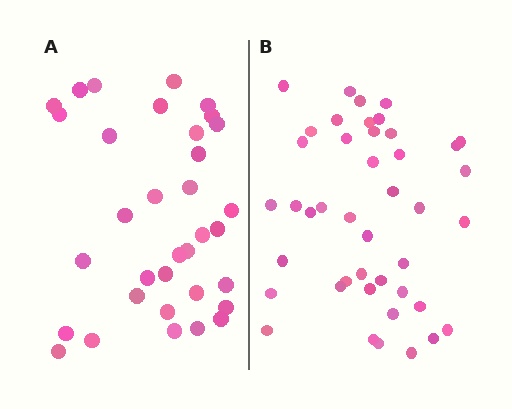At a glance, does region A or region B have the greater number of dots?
Region B (the right region) has more dots.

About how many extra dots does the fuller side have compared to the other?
Region B has roughly 8 or so more dots than region A.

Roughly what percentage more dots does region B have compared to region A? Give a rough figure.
About 25% more.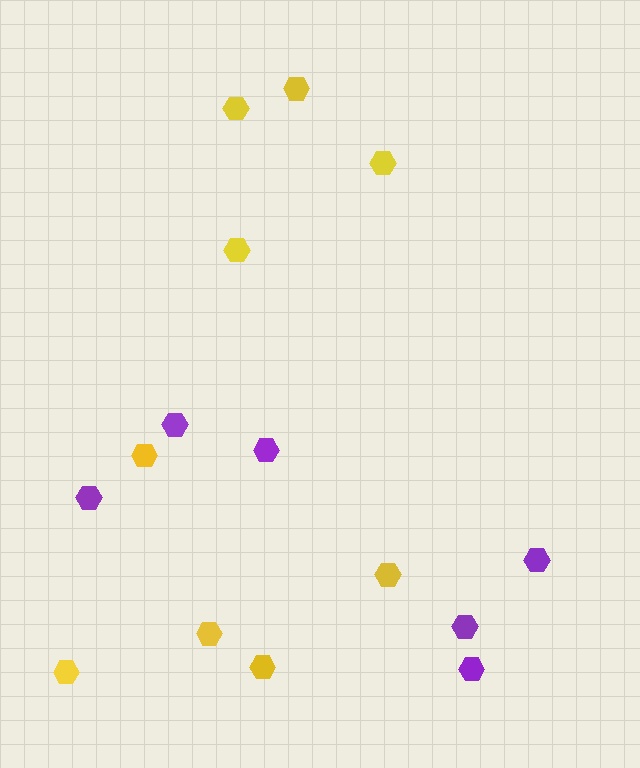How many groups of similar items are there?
There are 2 groups: one group of purple hexagons (6) and one group of yellow hexagons (9).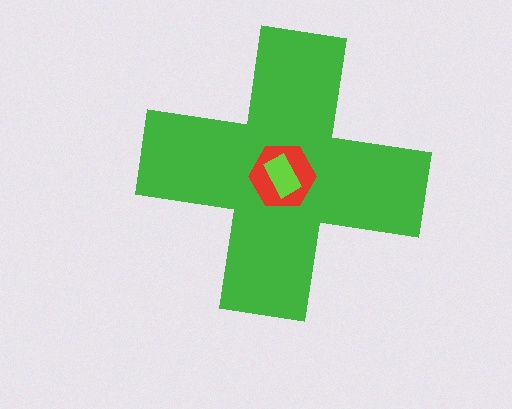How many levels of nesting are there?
3.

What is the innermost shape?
The lime rectangle.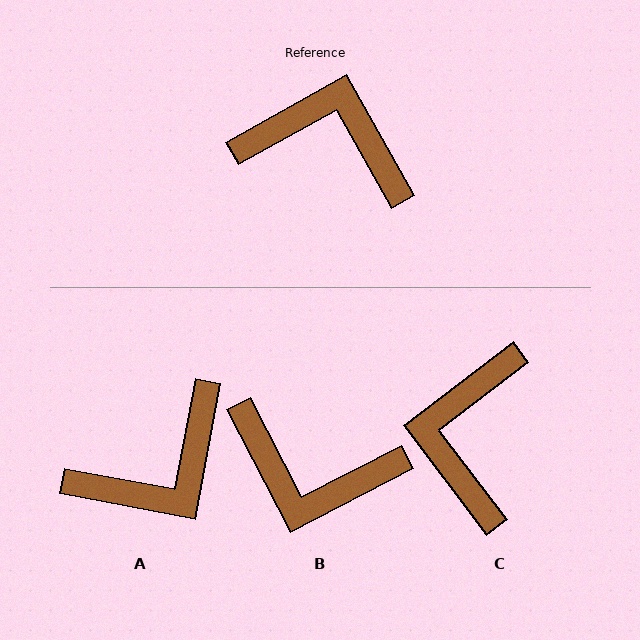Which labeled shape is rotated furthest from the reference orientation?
B, about 178 degrees away.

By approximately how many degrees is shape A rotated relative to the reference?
Approximately 130 degrees clockwise.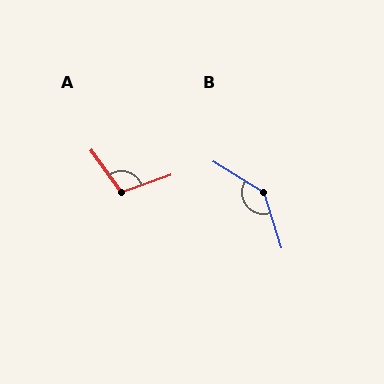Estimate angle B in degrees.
Approximately 139 degrees.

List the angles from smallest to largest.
A (106°), B (139°).